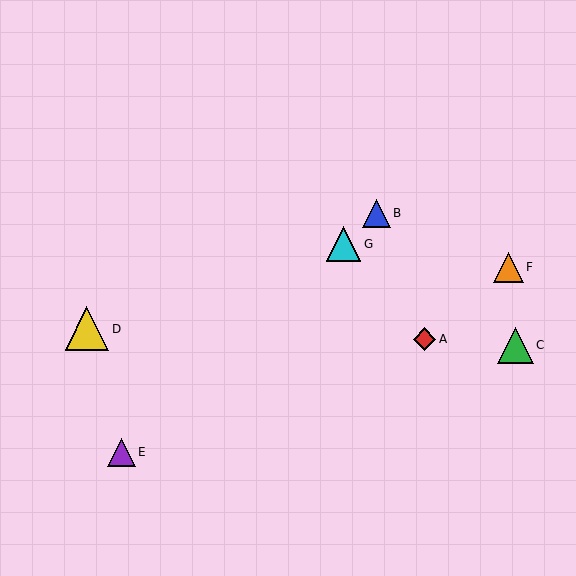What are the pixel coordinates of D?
Object D is at (87, 329).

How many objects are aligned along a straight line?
3 objects (B, E, G) are aligned along a straight line.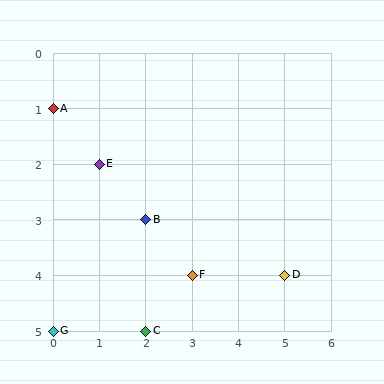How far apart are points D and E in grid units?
Points D and E are 4 columns and 2 rows apart (about 4.5 grid units diagonally).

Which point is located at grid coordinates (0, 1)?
Point A is at (0, 1).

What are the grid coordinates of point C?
Point C is at grid coordinates (2, 5).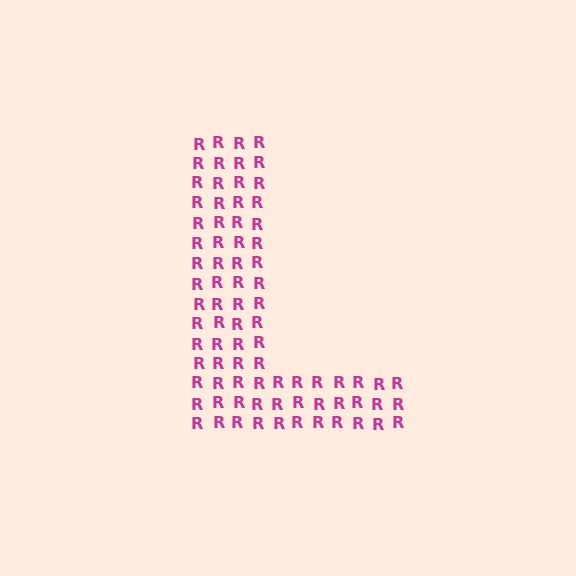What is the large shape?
The large shape is the letter L.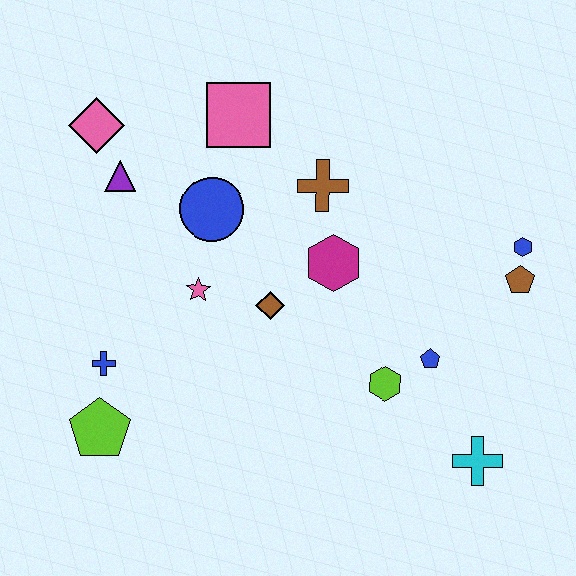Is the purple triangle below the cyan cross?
No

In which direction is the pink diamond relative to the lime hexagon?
The pink diamond is to the left of the lime hexagon.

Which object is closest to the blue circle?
The pink star is closest to the blue circle.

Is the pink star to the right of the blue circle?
No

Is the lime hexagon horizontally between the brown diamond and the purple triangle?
No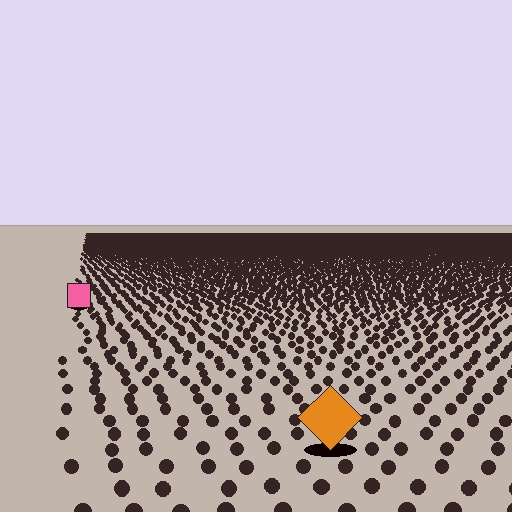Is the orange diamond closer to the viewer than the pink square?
Yes. The orange diamond is closer — you can tell from the texture gradient: the ground texture is coarser near it.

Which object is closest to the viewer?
The orange diamond is closest. The texture marks near it are larger and more spread out.